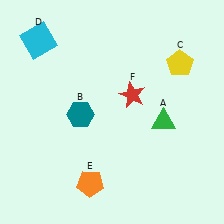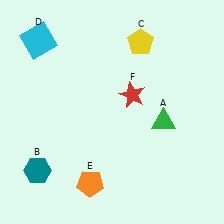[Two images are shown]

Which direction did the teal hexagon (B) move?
The teal hexagon (B) moved down.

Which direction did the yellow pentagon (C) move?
The yellow pentagon (C) moved left.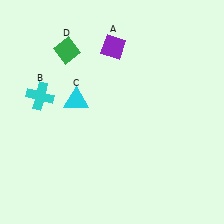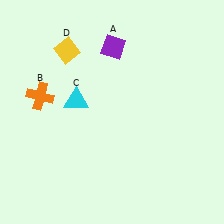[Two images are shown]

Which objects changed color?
B changed from cyan to orange. D changed from green to yellow.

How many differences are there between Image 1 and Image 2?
There are 2 differences between the two images.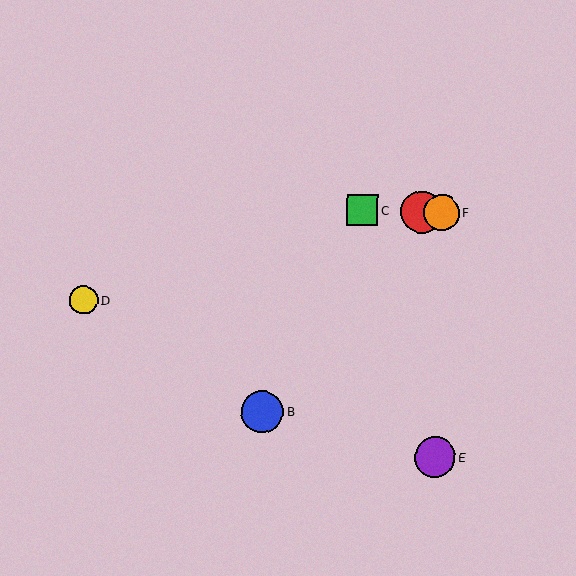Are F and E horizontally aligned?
No, F is at y≈212 and E is at y≈457.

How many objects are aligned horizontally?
3 objects (A, C, F) are aligned horizontally.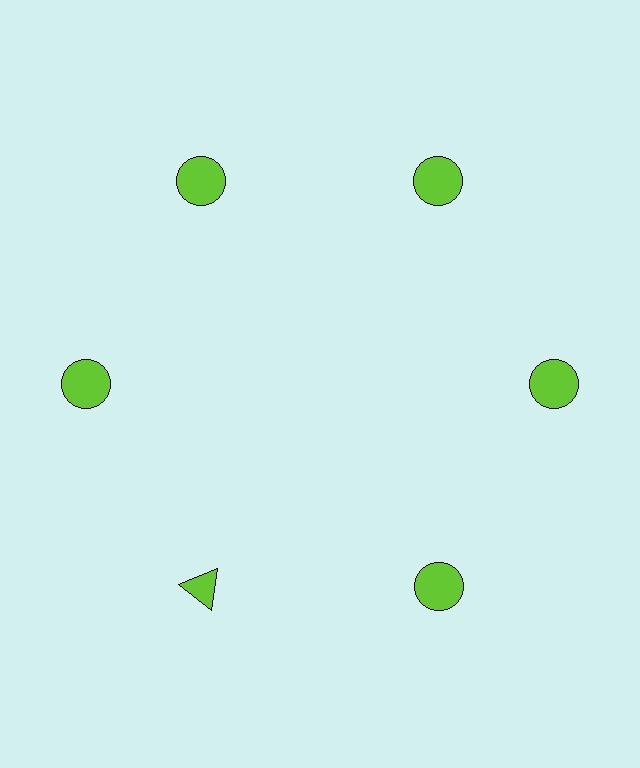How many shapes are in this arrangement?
There are 6 shapes arranged in a ring pattern.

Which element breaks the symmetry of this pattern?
The lime triangle at roughly the 7 o'clock position breaks the symmetry. All other shapes are lime circles.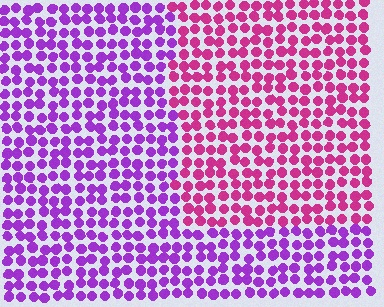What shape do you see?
I see a rectangle.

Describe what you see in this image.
The image is filled with small purple elements in a uniform arrangement. A rectangle-shaped region is visible where the elements are tinted to a slightly different hue, forming a subtle color boundary.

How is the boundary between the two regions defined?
The boundary is defined purely by a slight shift in hue (about 42 degrees). Spacing, size, and orientation are identical on both sides.